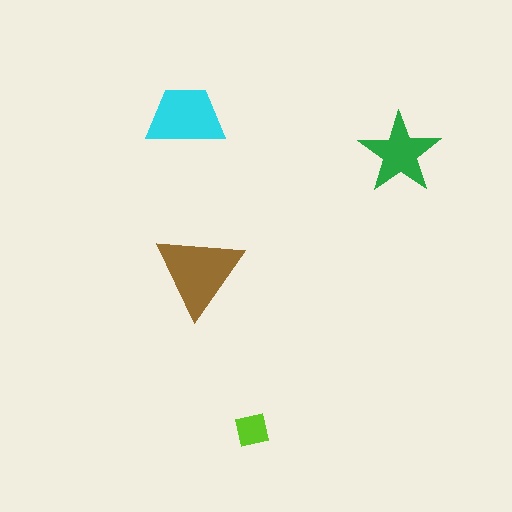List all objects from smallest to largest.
The lime square, the green star, the cyan trapezoid, the brown triangle.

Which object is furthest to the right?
The green star is rightmost.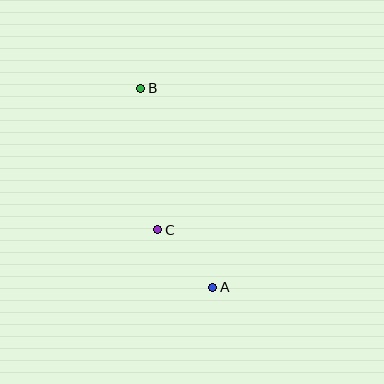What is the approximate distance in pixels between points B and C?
The distance between B and C is approximately 142 pixels.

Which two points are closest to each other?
Points A and C are closest to each other.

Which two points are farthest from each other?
Points A and B are farthest from each other.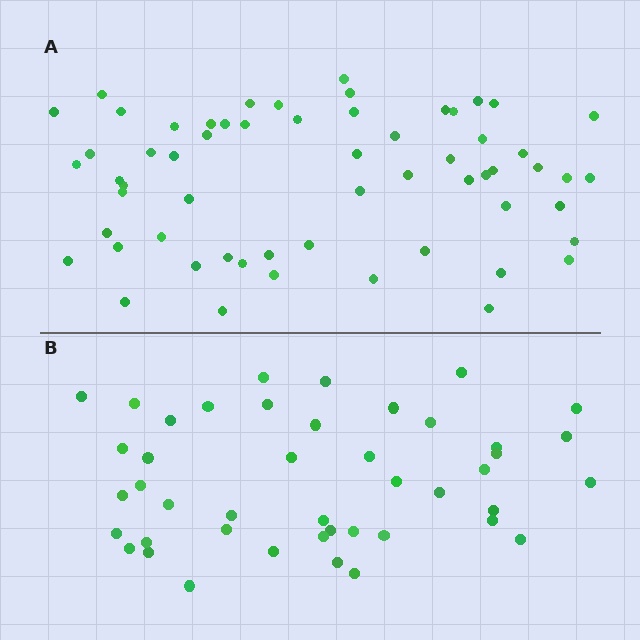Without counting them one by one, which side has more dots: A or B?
Region A (the top region) has more dots.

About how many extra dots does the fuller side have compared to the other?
Region A has approximately 15 more dots than region B.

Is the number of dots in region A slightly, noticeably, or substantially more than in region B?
Region A has noticeably more, but not dramatically so. The ratio is roughly 1.4 to 1.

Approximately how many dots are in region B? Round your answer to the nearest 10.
About 40 dots. (The exact count is 44, which rounds to 40.)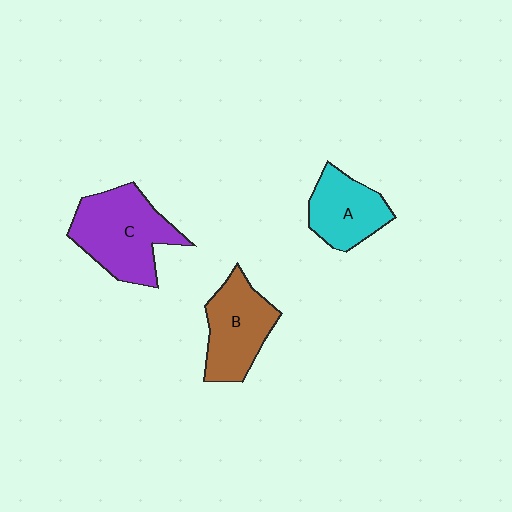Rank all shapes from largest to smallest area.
From largest to smallest: C (purple), B (brown), A (cyan).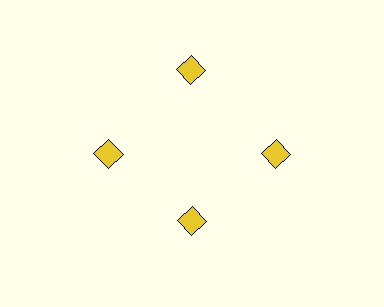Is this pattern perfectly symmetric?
No. The 4 yellow diamonds are arranged in a ring, but one element near the 6 o'clock position is pulled inward toward the center, breaking the 4-fold rotational symmetry.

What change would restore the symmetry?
The symmetry would be restored by moving it outward, back onto the ring so that all 4 diamonds sit at equal angles and equal distance from the center.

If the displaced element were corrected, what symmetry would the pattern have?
It would have 4-fold rotational symmetry — the pattern would map onto itself every 90 degrees.